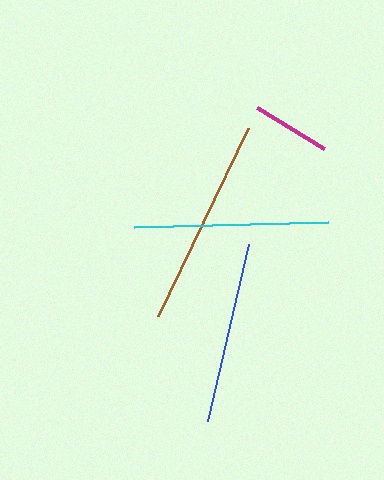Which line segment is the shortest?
The magenta line is the shortest at approximately 78 pixels.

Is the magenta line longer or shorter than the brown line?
The brown line is longer than the magenta line.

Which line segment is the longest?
The brown line is the longest at approximately 208 pixels.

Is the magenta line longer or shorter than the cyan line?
The cyan line is longer than the magenta line.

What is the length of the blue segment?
The blue segment is approximately 181 pixels long.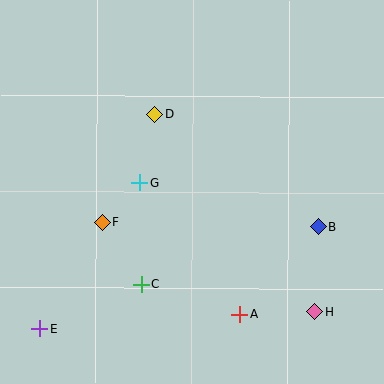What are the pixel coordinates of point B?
Point B is at (318, 227).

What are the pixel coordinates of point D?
Point D is at (154, 114).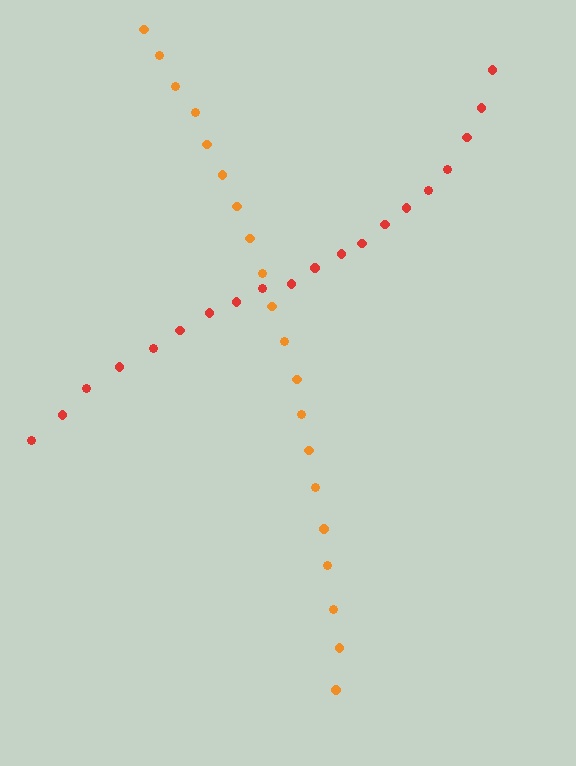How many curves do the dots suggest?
There are 2 distinct paths.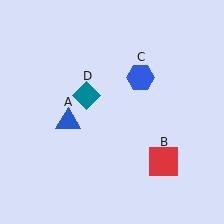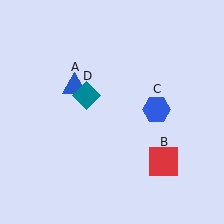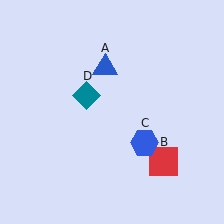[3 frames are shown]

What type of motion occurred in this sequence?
The blue triangle (object A), blue hexagon (object C) rotated clockwise around the center of the scene.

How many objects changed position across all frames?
2 objects changed position: blue triangle (object A), blue hexagon (object C).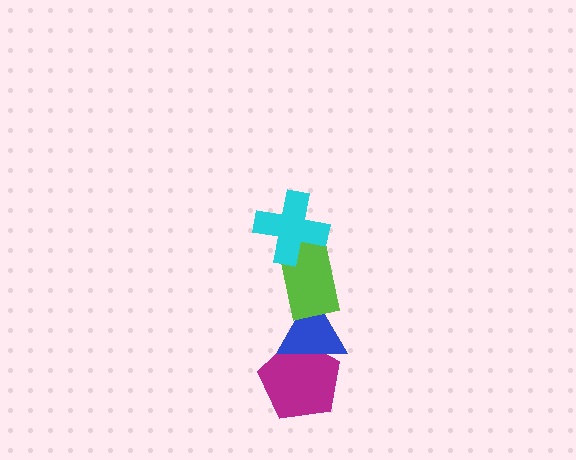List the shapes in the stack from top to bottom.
From top to bottom: the cyan cross, the lime rectangle, the blue triangle, the magenta pentagon.